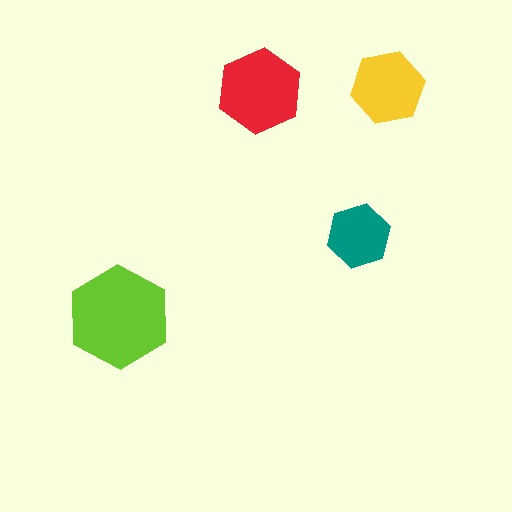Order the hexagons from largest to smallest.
the lime one, the red one, the yellow one, the teal one.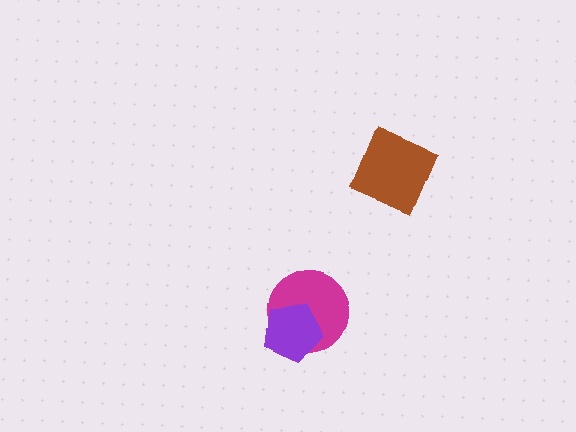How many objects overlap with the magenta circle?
1 object overlaps with the magenta circle.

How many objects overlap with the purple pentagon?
1 object overlaps with the purple pentagon.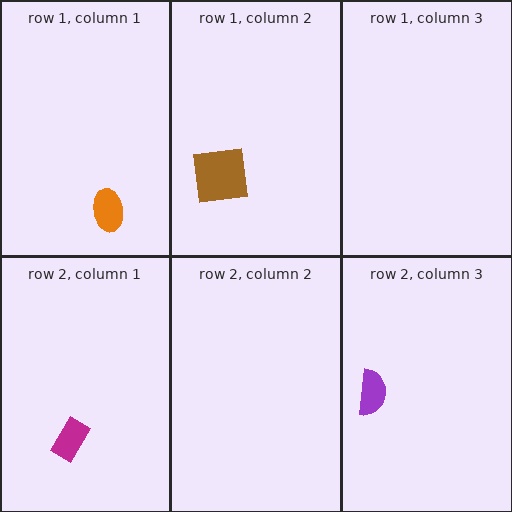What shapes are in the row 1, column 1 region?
The orange ellipse.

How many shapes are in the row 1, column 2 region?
1.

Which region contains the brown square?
The row 1, column 2 region.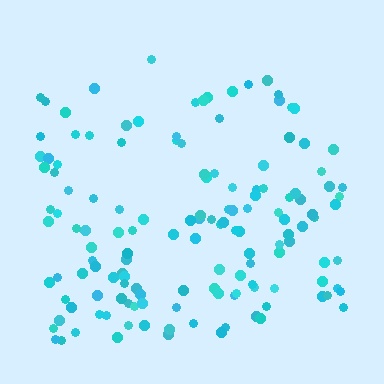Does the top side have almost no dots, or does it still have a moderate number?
Still a moderate number, just noticeably fewer than the bottom.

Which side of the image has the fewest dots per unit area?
The top.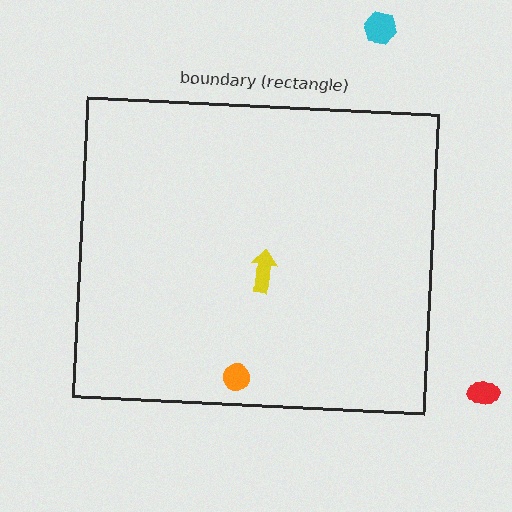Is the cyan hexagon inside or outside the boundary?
Outside.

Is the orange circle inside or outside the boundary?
Inside.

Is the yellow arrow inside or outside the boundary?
Inside.